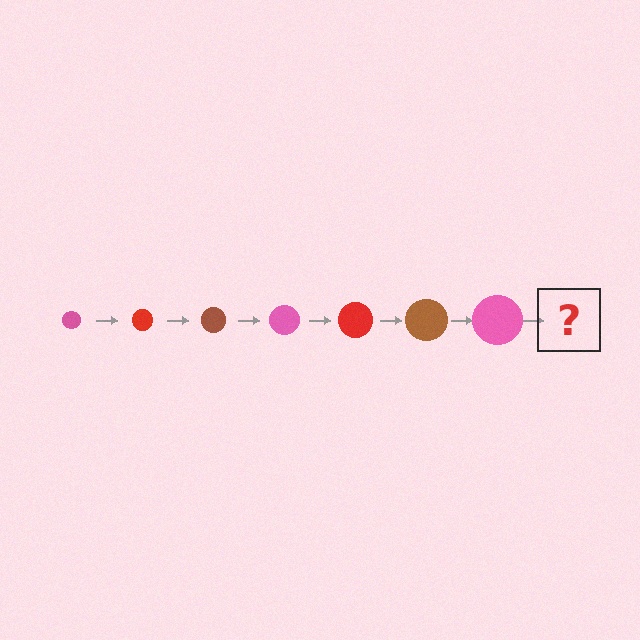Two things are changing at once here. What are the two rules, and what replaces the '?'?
The two rules are that the circle grows larger each step and the color cycles through pink, red, and brown. The '?' should be a red circle, larger than the previous one.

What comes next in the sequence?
The next element should be a red circle, larger than the previous one.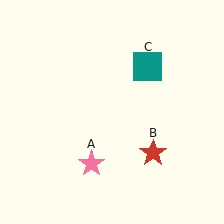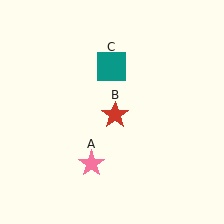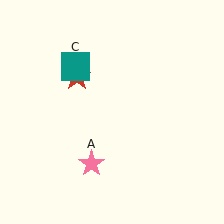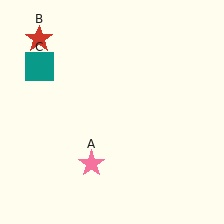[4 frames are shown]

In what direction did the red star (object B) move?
The red star (object B) moved up and to the left.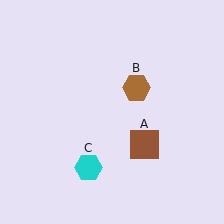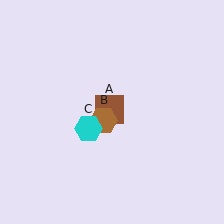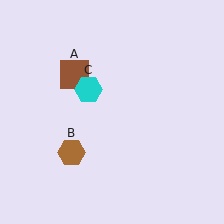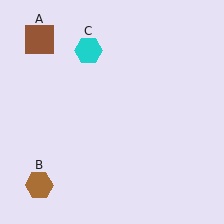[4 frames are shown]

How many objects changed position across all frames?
3 objects changed position: brown square (object A), brown hexagon (object B), cyan hexagon (object C).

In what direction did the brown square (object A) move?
The brown square (object A) moved up and to the left.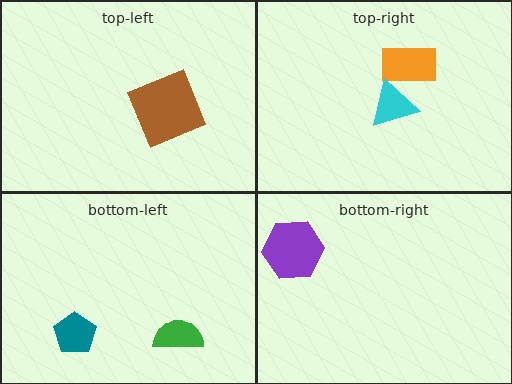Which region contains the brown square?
The top-left region.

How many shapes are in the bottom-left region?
2.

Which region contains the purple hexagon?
The bottom-right region.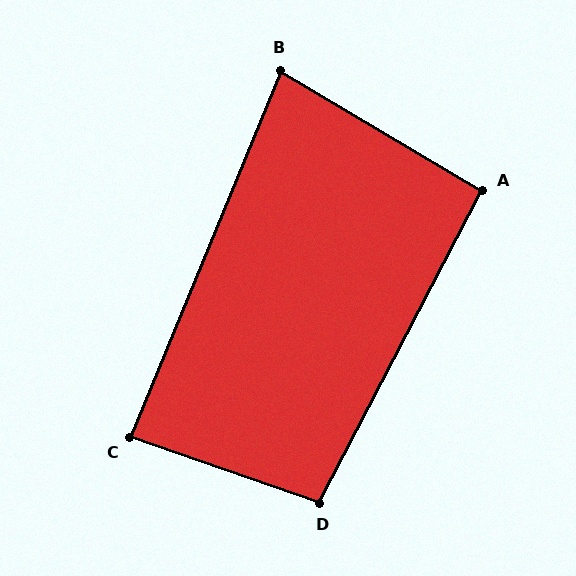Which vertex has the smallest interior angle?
B, at approximately 82 degrees.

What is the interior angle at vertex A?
Approximately 93 degrees (approximately right).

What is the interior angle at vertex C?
Approximately 87 degrees (approximately right).